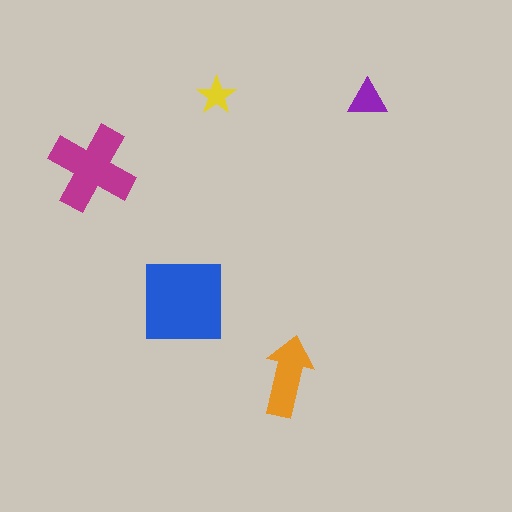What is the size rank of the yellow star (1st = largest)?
5th.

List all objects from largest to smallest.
The blue square, the magenta cross, the orange arrow, the purple triangle, the yellow star.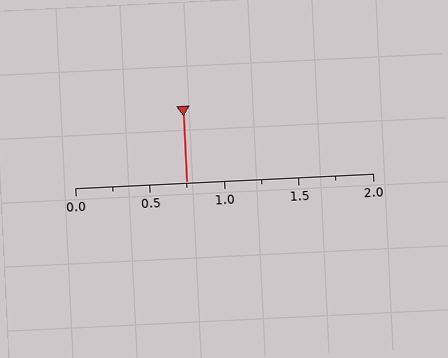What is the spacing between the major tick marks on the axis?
The major ticks are spaced 0.5 apart.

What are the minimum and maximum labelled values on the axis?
The axis runs from 0.0 to 2.0.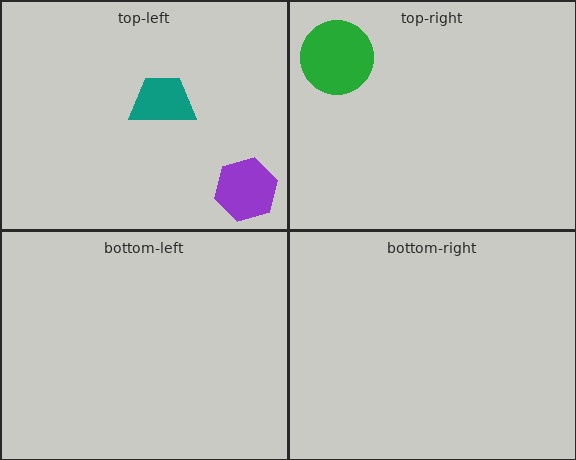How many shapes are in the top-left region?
2.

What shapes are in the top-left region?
The teal trapezoid, the purple hexagon.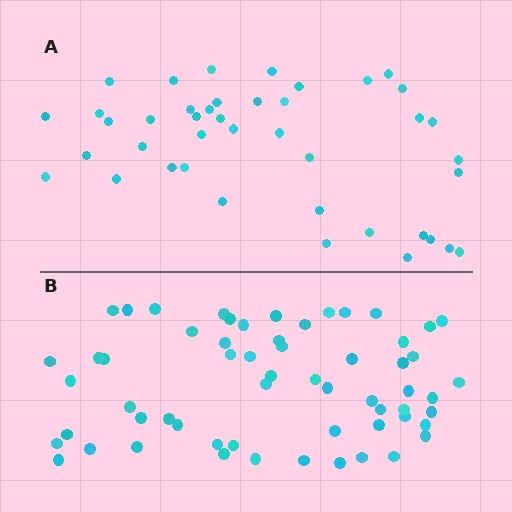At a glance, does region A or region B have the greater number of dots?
Region B (the bottom region) has more dots.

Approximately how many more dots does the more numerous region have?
Region B has approximately 20 more dots than region A.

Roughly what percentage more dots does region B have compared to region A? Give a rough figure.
About 45% more.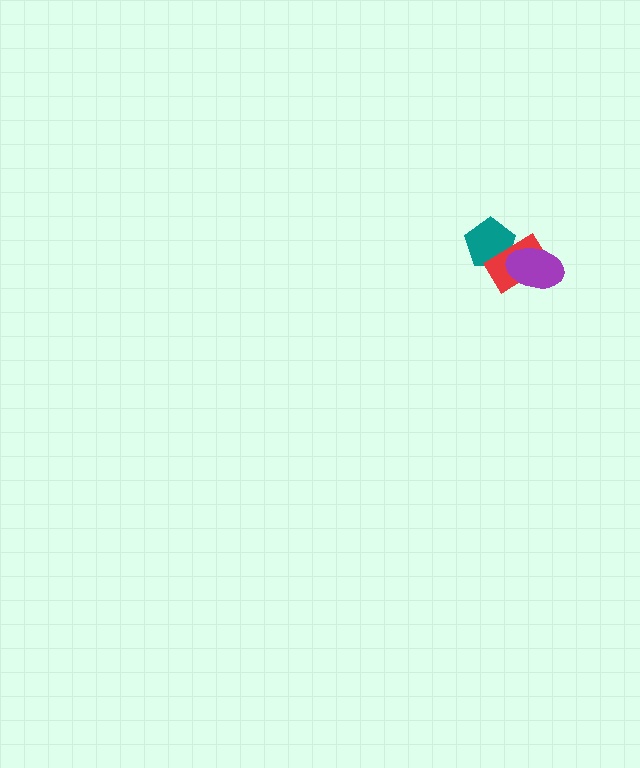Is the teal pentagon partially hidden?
Yes, it is partially covered by another shape.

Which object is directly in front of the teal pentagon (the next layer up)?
The red rectangle is directly in front of the teal pentagon.